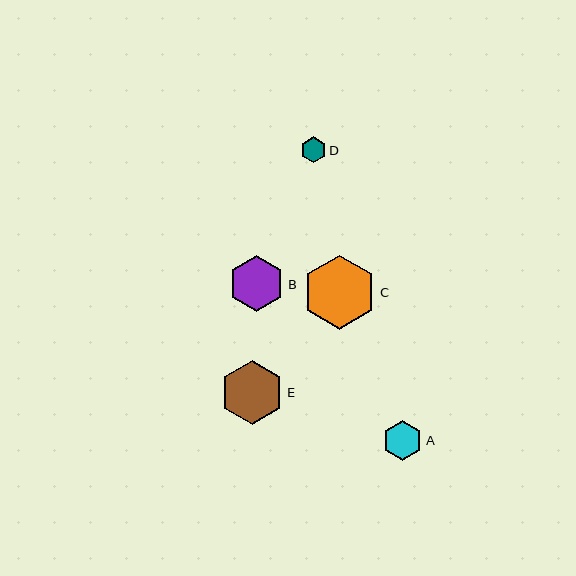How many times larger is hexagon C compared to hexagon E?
Hexagon C is approximately 1.2 times the size of hexagon E.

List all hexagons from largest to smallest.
From largest to smallest: C, E, B, A, D.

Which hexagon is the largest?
Hexagon C is the largest with a size of approximately 74 pixels.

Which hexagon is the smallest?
Hexagon D is the smallest with a size of approximately 26 pixels.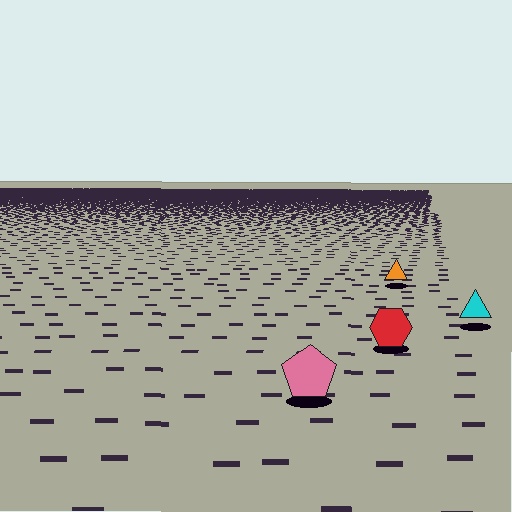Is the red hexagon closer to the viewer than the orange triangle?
Yes. The red hexagon is closer — you can tell from the texture gradient: the ground texture is coarser near it.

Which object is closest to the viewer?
The pink pentagon is closest. The texture marks near it are larger and more spread out.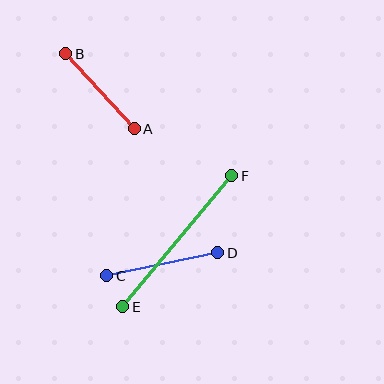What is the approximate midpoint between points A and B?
The midpoint is at approximately (100, 91) pixels.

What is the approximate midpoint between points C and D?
The midpoint is at approximately (162, 264) pixels.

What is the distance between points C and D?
The distance is approximately 113 pixels.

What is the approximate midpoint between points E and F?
The midpoint is at approximately (177, 241) pixels.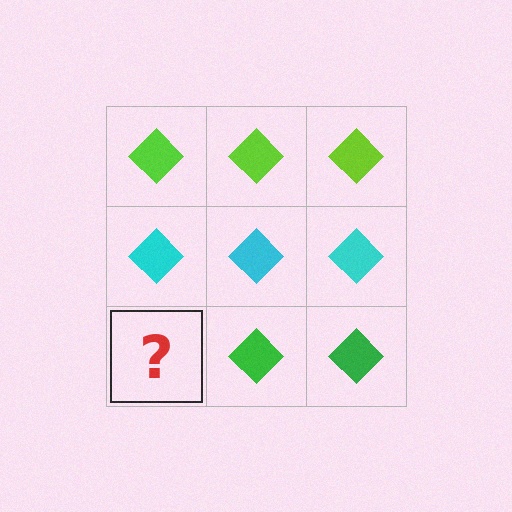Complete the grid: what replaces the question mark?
The question mark should be replaced with a green diamond.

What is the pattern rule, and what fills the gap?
The rule is that each row has a consistent color. The gap should be filled with a green diamond.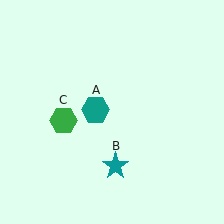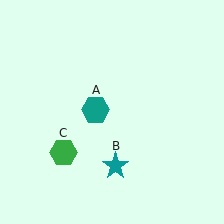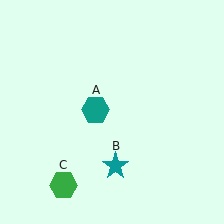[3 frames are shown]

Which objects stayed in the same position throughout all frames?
Teal hexagon (object A) and teal star (object B) remained stationary.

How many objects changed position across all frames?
1 object changed position: green hexagon (object C).